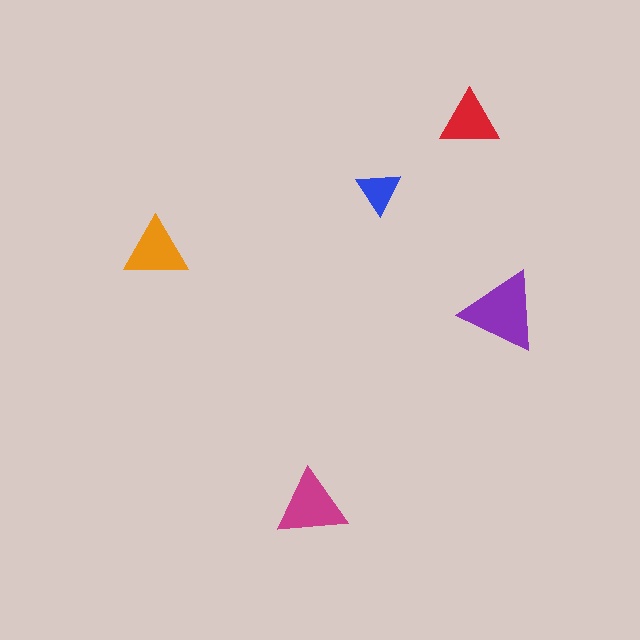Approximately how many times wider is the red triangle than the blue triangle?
About 1.5 times wider.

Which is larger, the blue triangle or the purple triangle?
The purple one.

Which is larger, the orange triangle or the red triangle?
The orange one.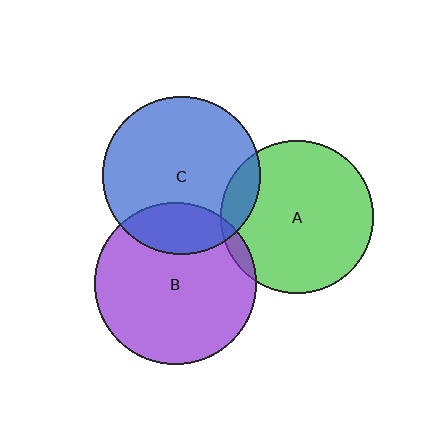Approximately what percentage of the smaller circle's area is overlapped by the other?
Approximately 5%.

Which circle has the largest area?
Circle B (purple).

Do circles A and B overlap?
Yes.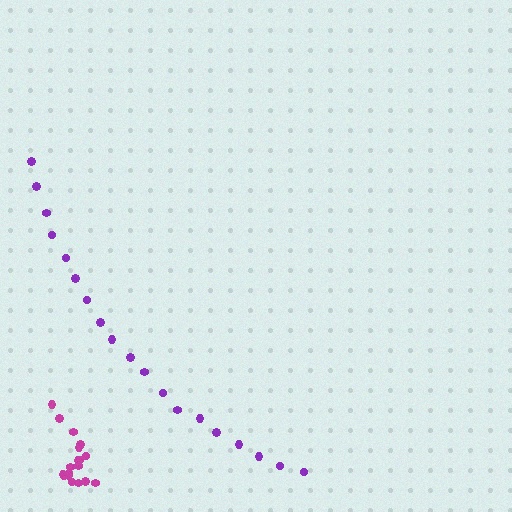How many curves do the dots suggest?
There are 2 distinct paths.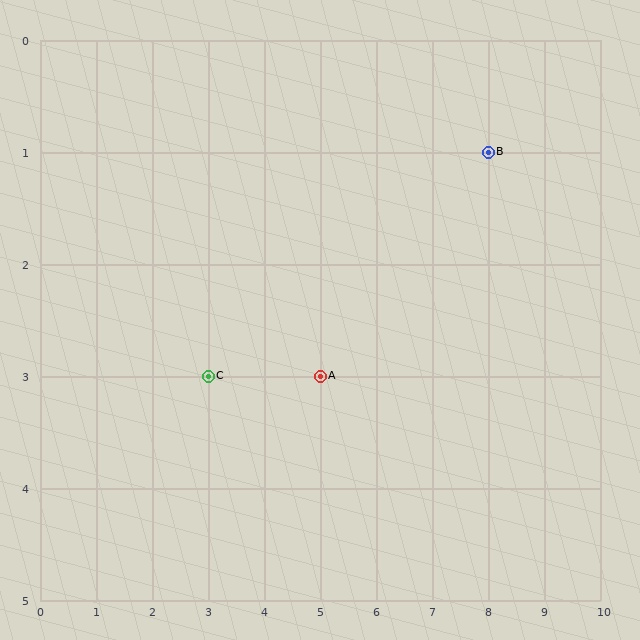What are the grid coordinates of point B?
Point B is at grid coordinates (8, 1).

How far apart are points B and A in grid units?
Points B and A are 3 columns and 2 rows apart (about 3.6 grid units diagonally).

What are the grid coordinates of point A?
Point A is at grid coordinates (5, 3).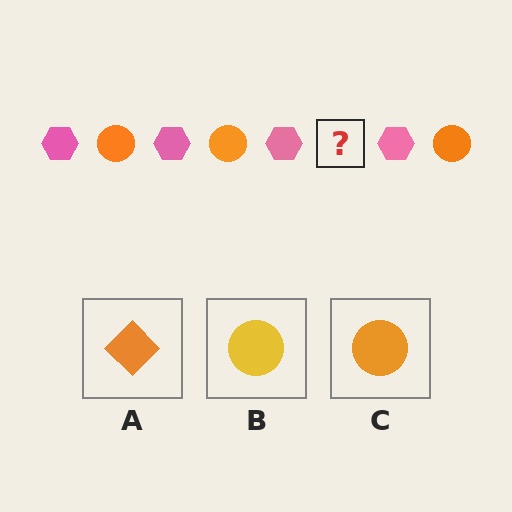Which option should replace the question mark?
Option C.